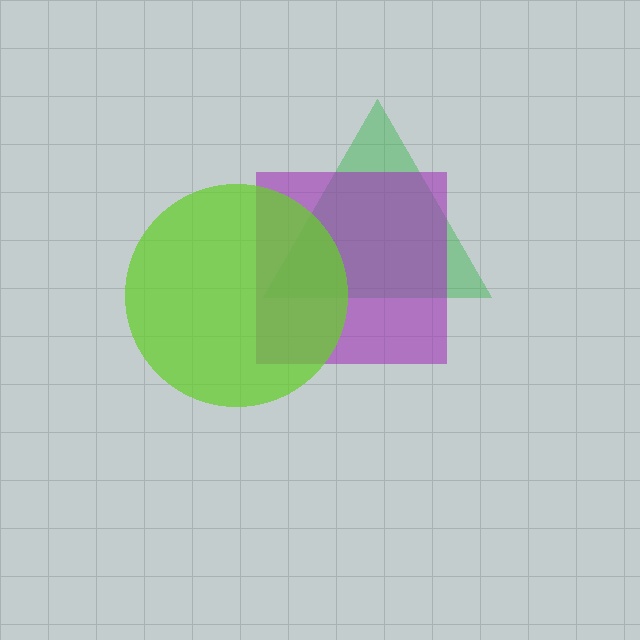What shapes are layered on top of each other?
The layered shapes are: a green triangle, a purple square, a lime circle.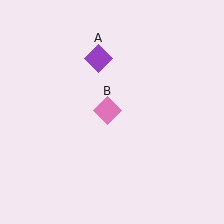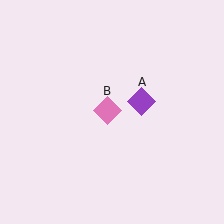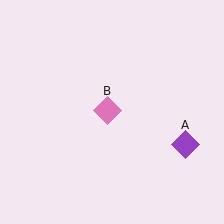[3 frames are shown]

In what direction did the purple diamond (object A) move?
The purple diamond (object A) moved down and to the right.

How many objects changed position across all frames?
1 object changed position: purple diamond (object A).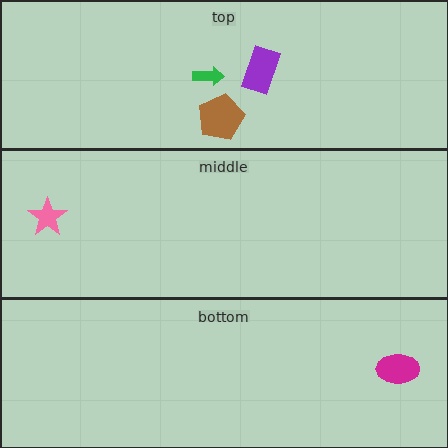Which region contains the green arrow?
The top region.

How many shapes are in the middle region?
1.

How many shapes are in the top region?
3.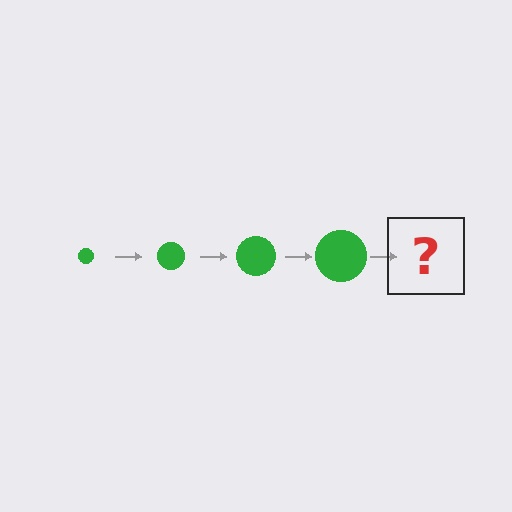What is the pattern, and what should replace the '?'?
The pattern is that the circle gets progressively larger each step. The '?' should be a green circle, larger than the previous one.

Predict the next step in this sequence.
The next step is a green circle, larger than the previous one.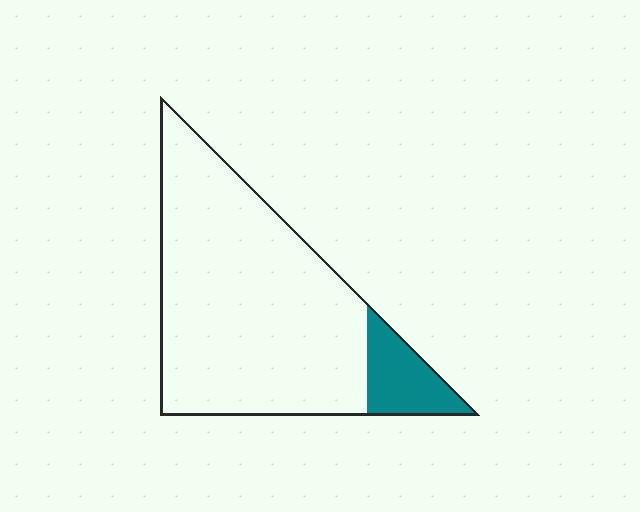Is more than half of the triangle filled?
No.